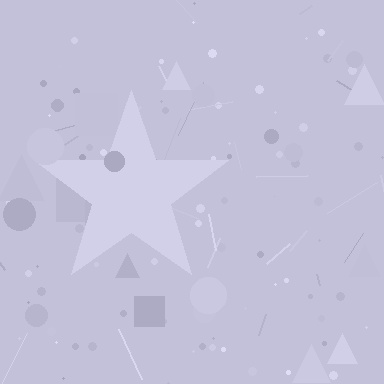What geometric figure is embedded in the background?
A star is embedded in the background.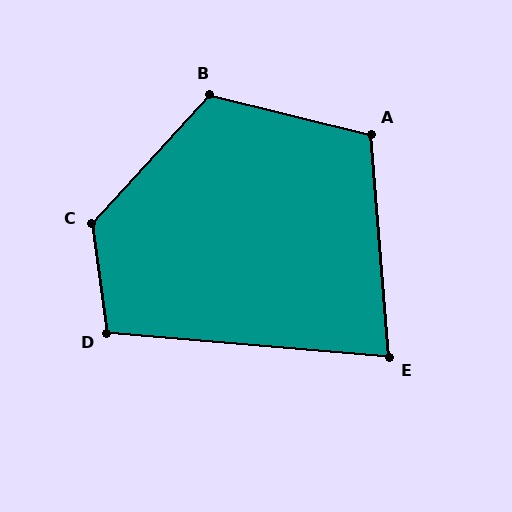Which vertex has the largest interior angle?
C, at approximately 129 degrees.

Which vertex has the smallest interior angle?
E, at approximately 80 degrees.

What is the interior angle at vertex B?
Approximately 119 degrees (obtuse).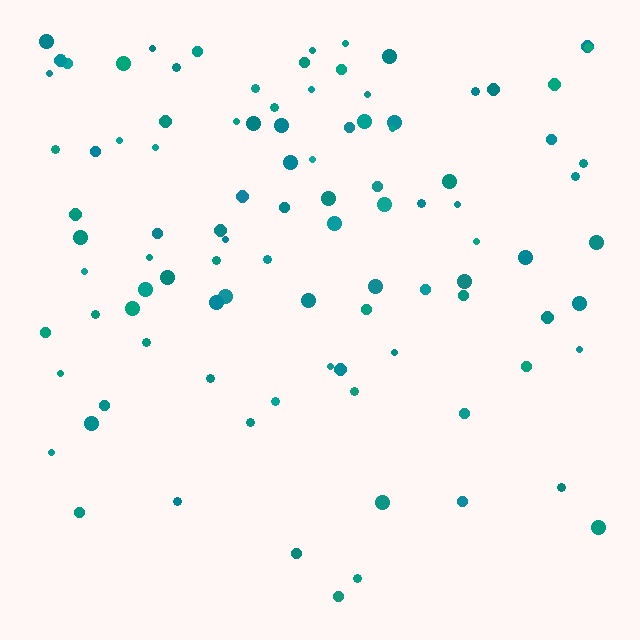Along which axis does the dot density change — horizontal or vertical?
Vertical.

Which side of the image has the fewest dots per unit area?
The bottom.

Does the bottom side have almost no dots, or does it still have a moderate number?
Still a moderate number, just noticeably fewer than the top.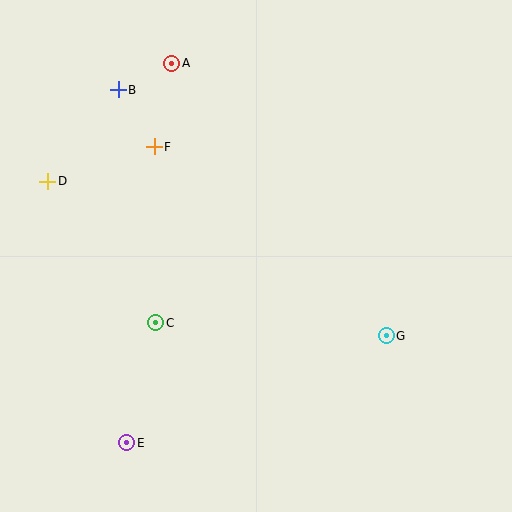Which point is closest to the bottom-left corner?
Point E is closest to the bottom-left corner.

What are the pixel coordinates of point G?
Point G is at (386, 336).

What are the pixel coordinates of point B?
Point B is at (118, 90).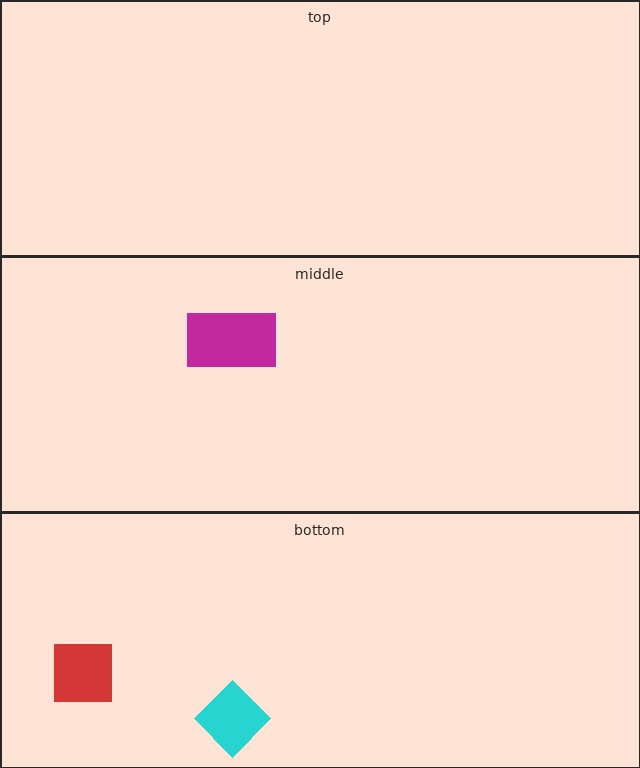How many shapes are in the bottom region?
2.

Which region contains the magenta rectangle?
The middle region.